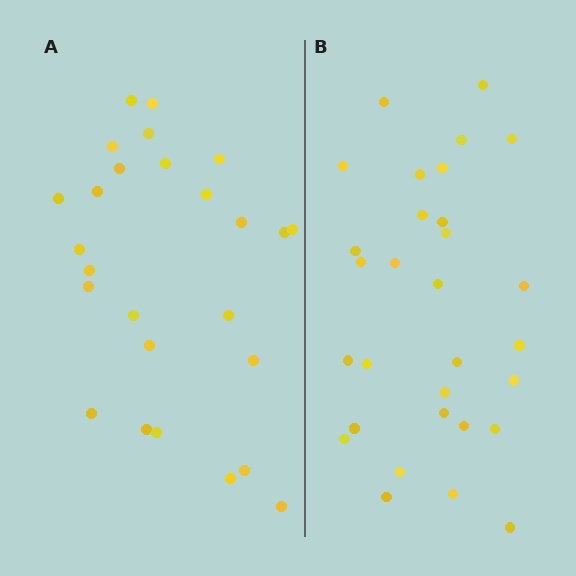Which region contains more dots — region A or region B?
Region B (the right region) has more dots.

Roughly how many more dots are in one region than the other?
Region B has about 4 more dots than region A.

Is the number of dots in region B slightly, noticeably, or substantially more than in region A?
Region B has only slightly more — the two regions are fairly close. The ratio is roughly 1.2 to 1.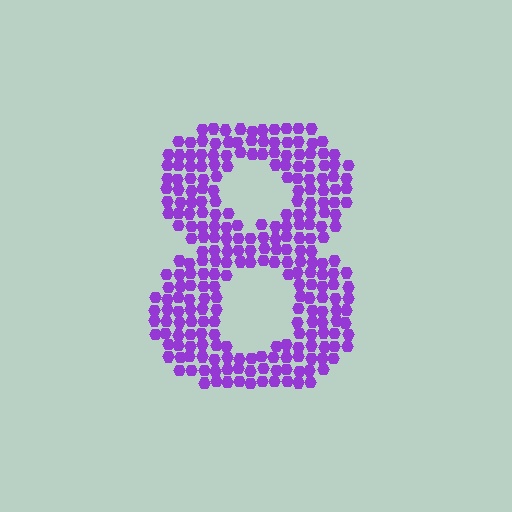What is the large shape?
The large shape is the digit 8.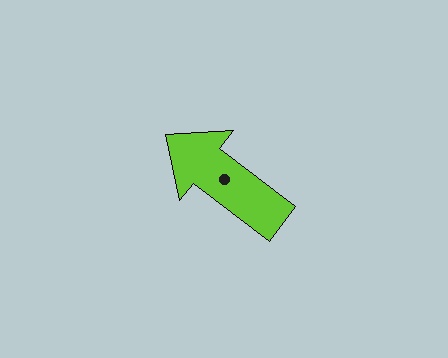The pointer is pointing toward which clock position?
Roughly 10 o'clock.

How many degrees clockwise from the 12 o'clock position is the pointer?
Approximately 307 degrees.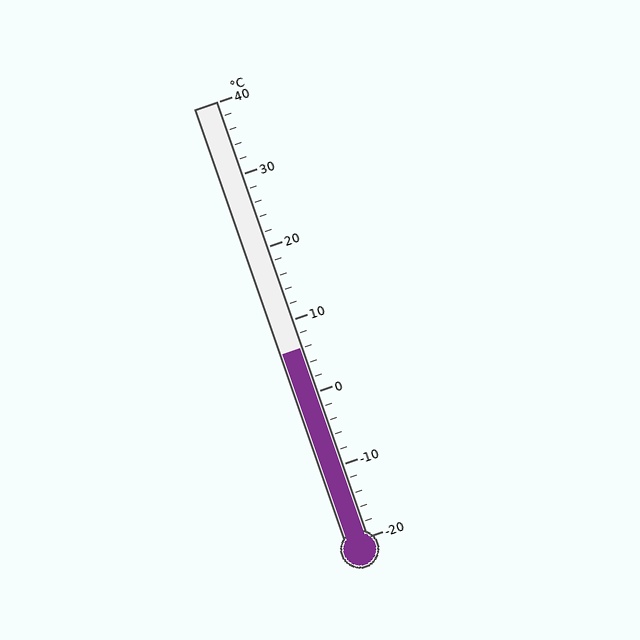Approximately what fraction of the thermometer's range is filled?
The thermometer is filled to approximately 45% of its range.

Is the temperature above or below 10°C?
The temperature is below 10°C.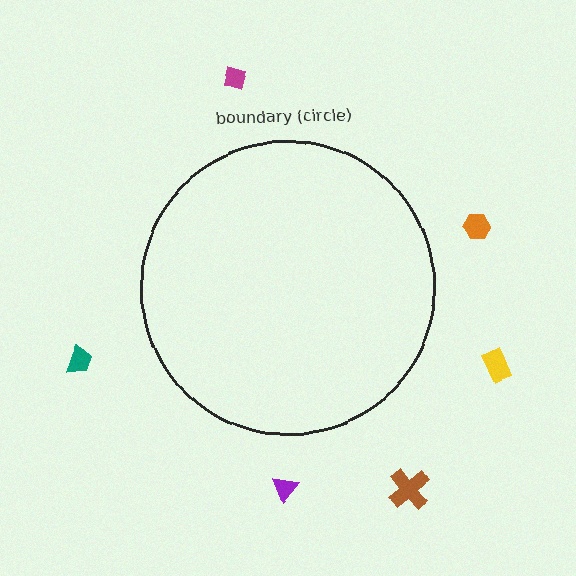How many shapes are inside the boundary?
0 inside, 6 outside.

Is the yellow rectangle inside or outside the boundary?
Outside.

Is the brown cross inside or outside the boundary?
Outside.